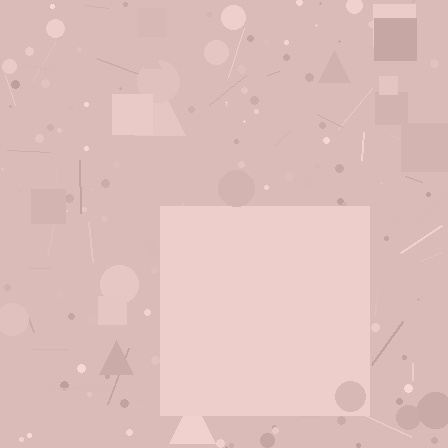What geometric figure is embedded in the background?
A square is embedded in the background.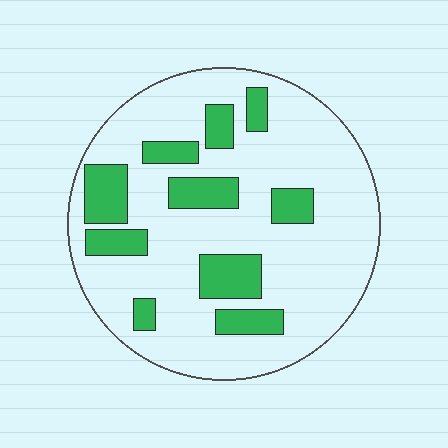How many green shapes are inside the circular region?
10.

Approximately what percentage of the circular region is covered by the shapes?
Approximately 20%.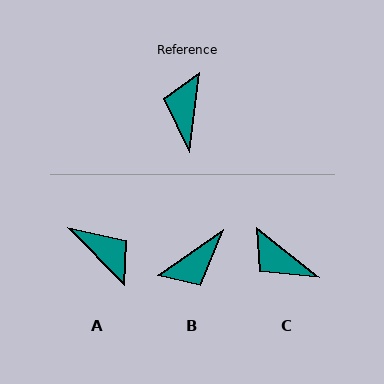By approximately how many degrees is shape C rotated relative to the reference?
Approximately 59 degrees counter-clockwise.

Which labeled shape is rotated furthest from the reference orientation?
B, about 132 degrees away.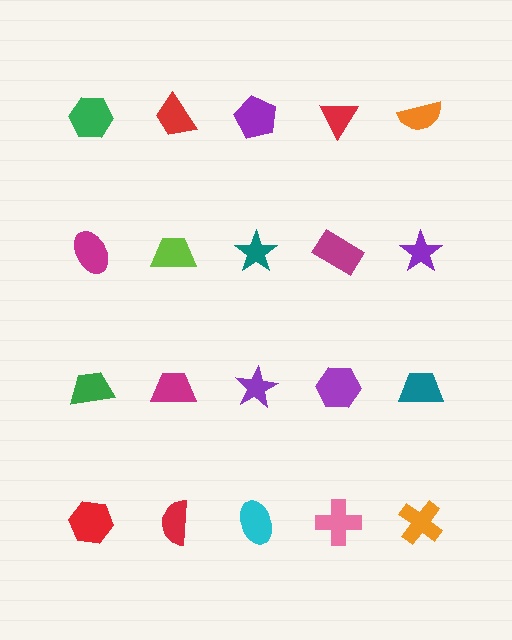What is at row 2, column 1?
A magenta ellipse.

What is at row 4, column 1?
A red hexagon.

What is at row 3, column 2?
A magenta trapezoid.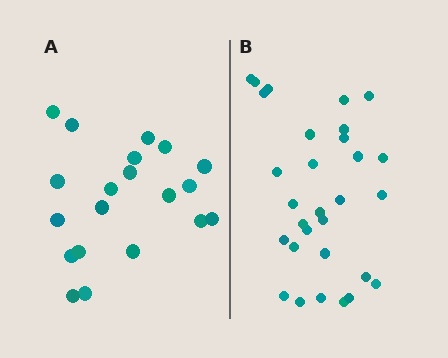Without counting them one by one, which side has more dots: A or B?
Region B (the right region) has more dots.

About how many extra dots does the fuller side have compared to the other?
Region B has roughly 10 or so more dots than region A.